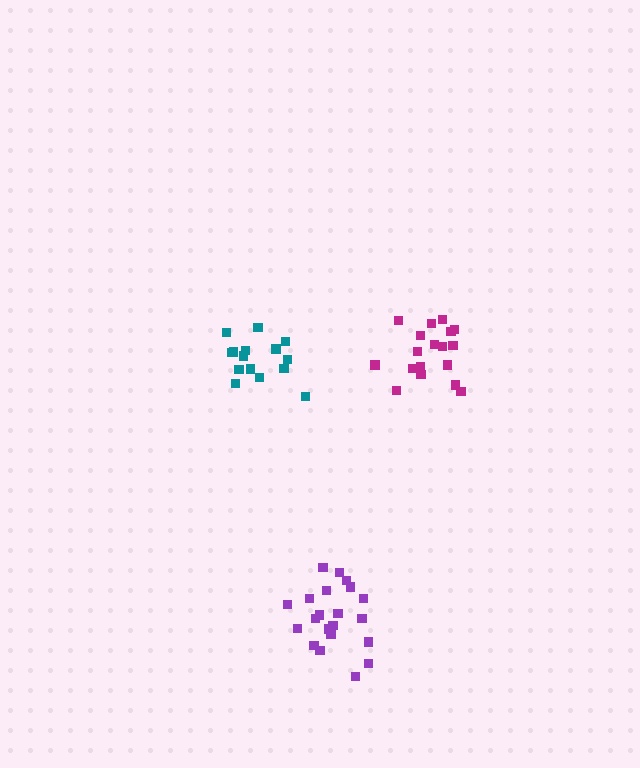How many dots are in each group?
Group 1: 15 dots, Group 2: 18 dots, Group 3: 21 dots (54 total).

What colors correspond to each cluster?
The clusters are colored: teal, magenta, purple.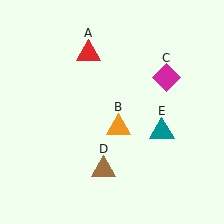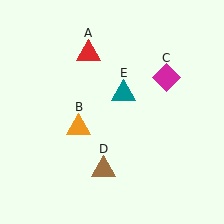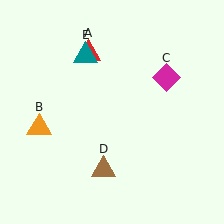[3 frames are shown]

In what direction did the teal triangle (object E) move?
The teal triangle (object E) moved up and to the left.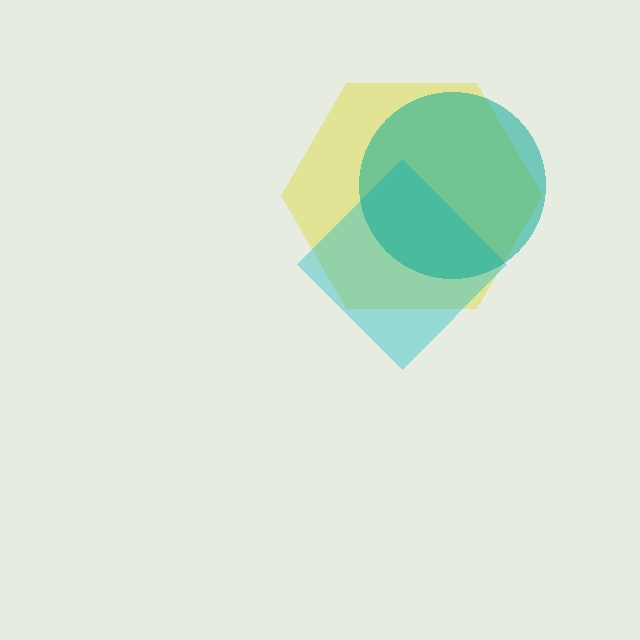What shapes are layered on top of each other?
The layered shapes are: a yellow hexagon, a cyan diamond, a teal circle.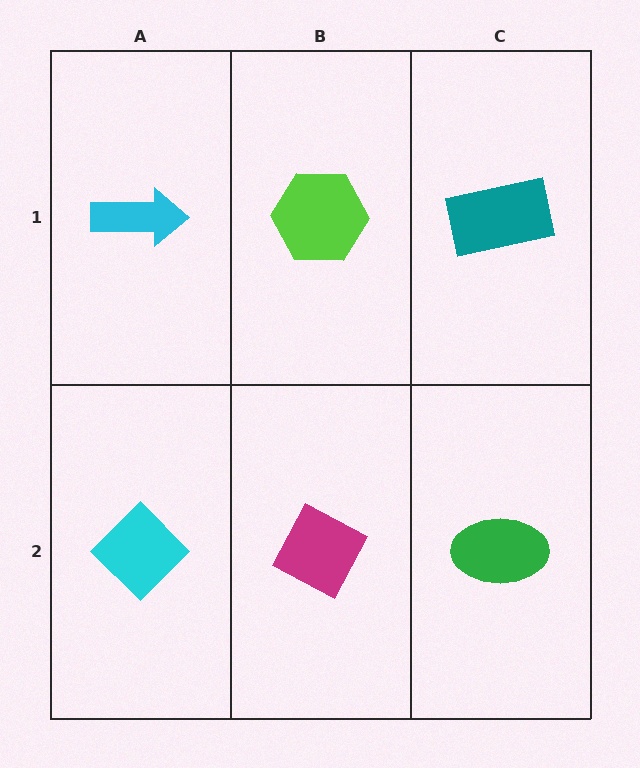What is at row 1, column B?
A lime hexagon.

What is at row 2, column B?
A magenta diamond.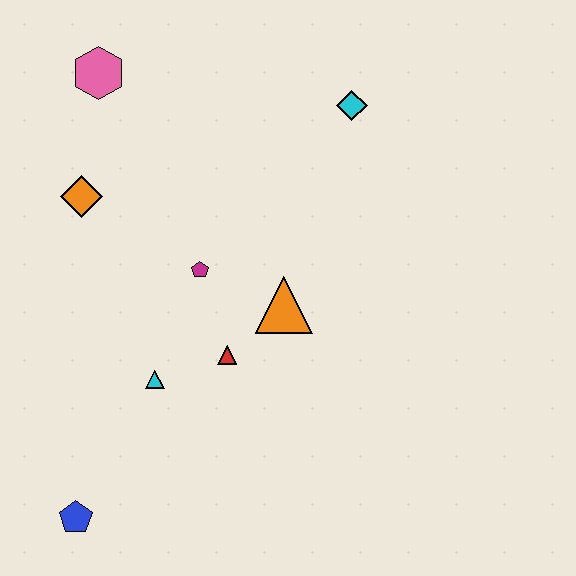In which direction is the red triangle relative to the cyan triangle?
The red triangle is to the right of the cyan triangle.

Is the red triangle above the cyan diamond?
No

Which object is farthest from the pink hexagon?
The blue pentagon is farthest from the pink hexagon.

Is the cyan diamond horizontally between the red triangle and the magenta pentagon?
No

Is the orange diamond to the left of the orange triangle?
Yes